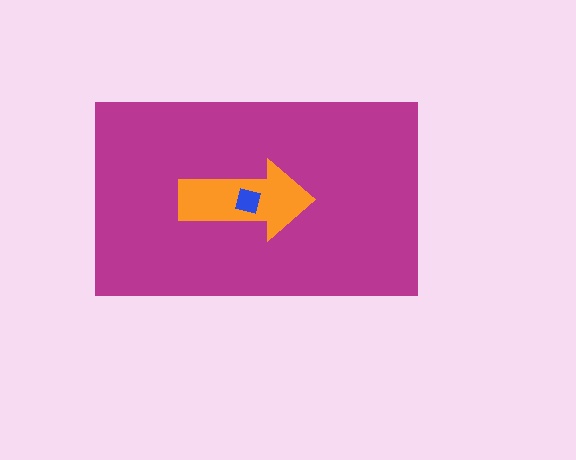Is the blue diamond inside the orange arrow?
Yes.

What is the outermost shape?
The magenta rectangle.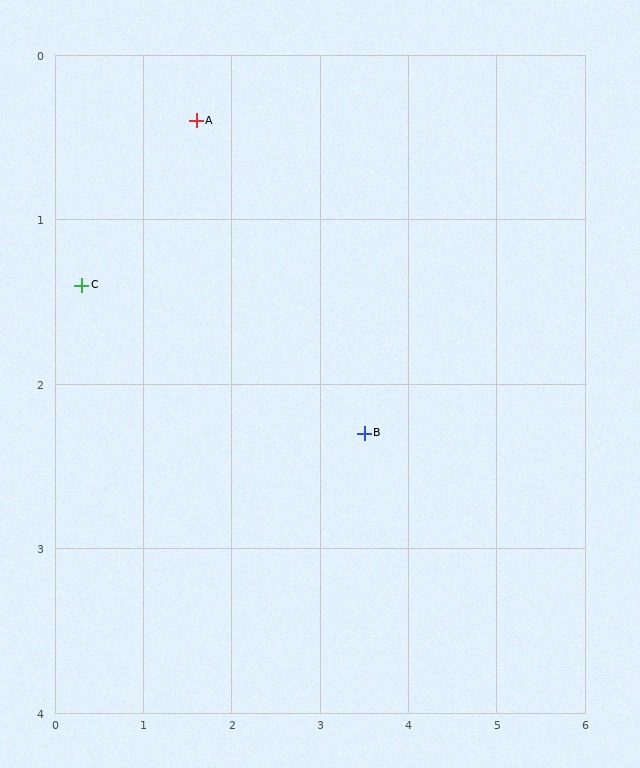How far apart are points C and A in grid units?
Points C and A are about 1.6 grid units apart.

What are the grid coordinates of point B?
Point B is at approximately (3.5, 2.3).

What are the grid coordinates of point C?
Point C is at approximately (0.3, 1.4).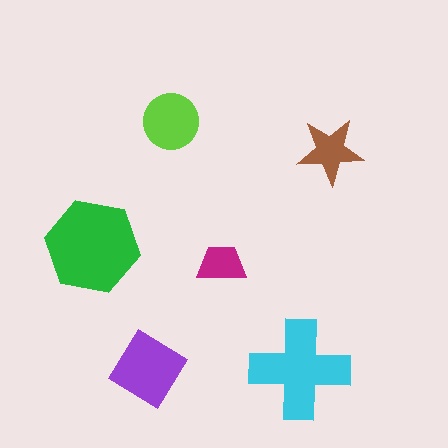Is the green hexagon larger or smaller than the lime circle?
Larger.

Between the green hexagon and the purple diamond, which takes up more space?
The green hexagon.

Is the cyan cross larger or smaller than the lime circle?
Larger.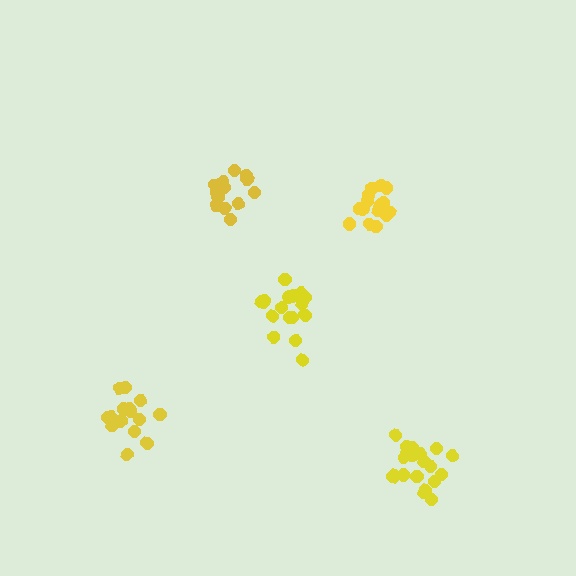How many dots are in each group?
Group 1: 16 dots, Group 2: 17 dots, Group 3: 18 dots, Group 4: 20 dots, Group 5: 15 dots (86 total).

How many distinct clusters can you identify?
There are 5 distinct clusters.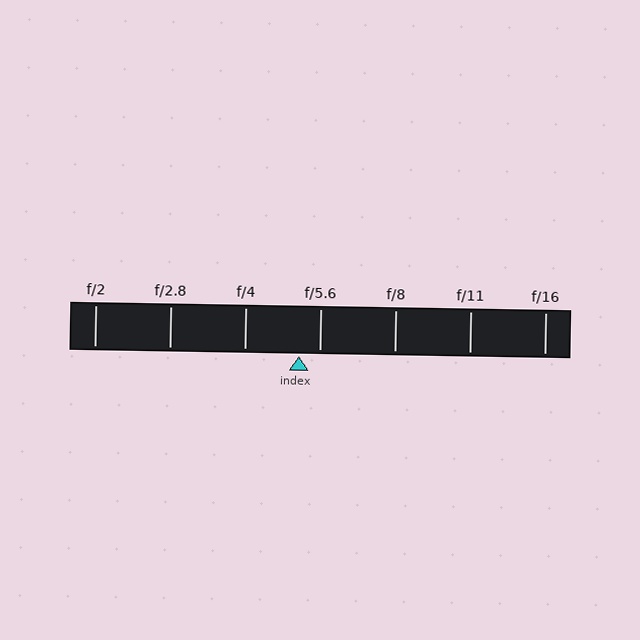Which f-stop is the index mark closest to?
The index mark is closest to f/5.6.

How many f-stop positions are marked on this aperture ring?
There are 7 f-stop positions marked.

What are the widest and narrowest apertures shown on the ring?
The widest aperture shown is f/2 and the narrowest is f/16.